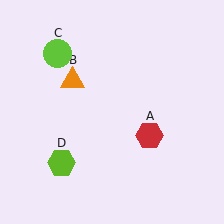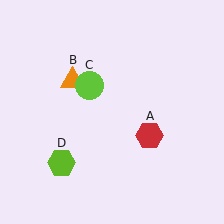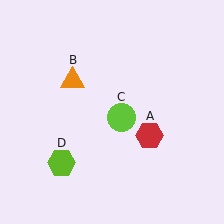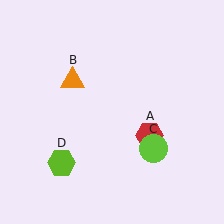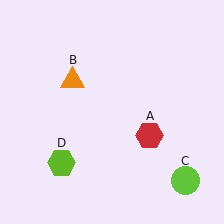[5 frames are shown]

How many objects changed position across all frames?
1 object changed position: lime circle (object C).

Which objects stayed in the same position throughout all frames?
Red hexagon (object A) and orange triangle (object B) and lime hexagon (object D) remained stationary.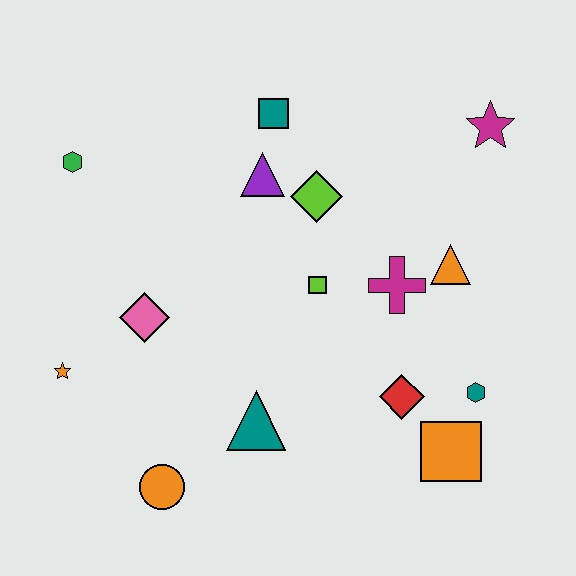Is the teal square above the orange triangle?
Yes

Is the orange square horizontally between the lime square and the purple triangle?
No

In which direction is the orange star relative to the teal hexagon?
The orange star is to the left of the teal hexagon.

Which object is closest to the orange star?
The pink diamond is closest to the orange star.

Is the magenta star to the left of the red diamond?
No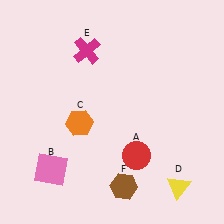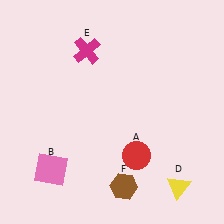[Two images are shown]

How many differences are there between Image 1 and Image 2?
There is 1 difference between the two images.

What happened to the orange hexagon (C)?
The orange hexagon (C) was removed in Image 2. It was in the bottom-left area of Image 1.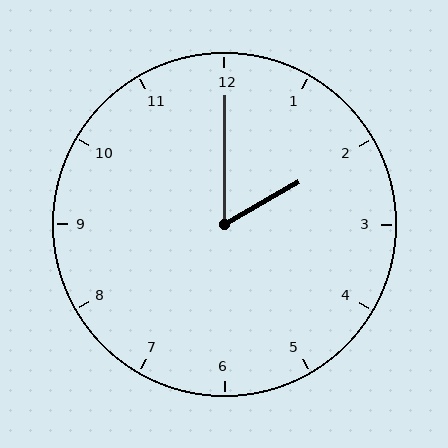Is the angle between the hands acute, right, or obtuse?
It is acute.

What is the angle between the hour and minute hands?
Approximately 60 degrees.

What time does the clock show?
2:00.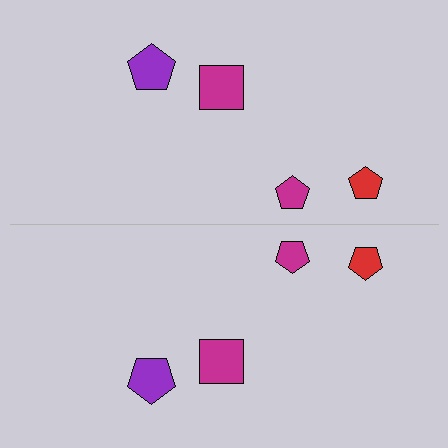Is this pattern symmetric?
Yes, this pattern has bilateral (reflection) symmetry.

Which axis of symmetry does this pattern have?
The pattern has a horizontal axis of symmetry running through the center of the image.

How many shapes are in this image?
There are 8 shapes in this image.